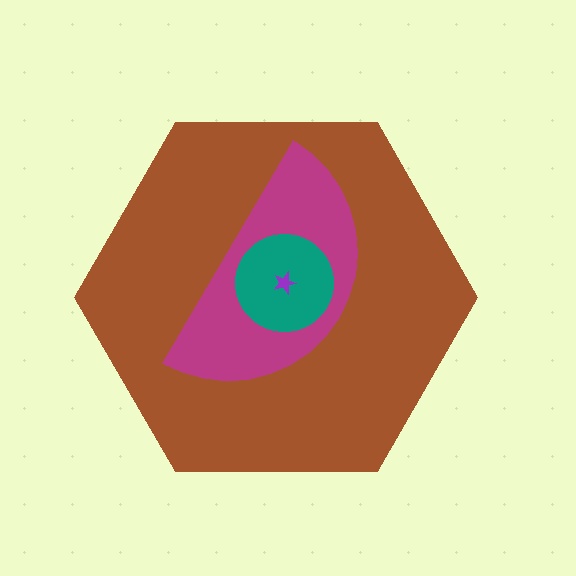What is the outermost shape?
The brown hexagon.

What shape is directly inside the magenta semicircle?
The teal circle.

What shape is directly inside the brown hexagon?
The magenta semicircle.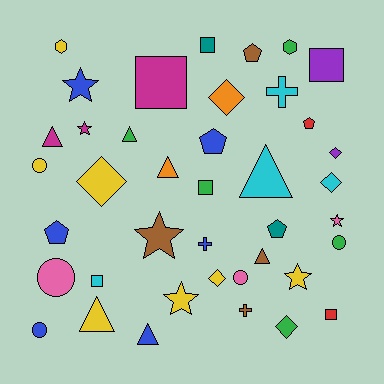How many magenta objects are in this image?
There are 3 magenta objects.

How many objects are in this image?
There are 40 objects.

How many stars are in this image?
There are 6 stars.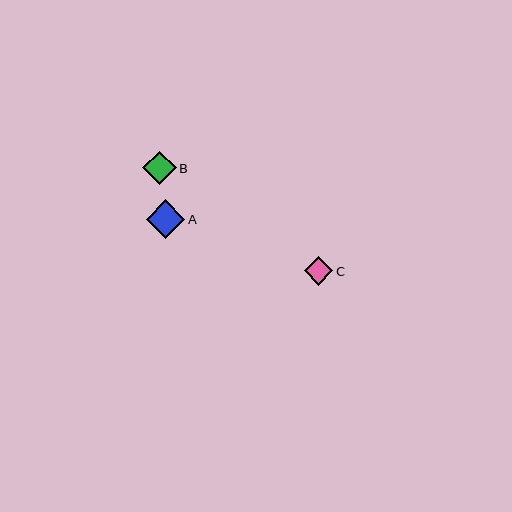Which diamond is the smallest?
Diamond C is the smallest with a size of approximately 29 pixels.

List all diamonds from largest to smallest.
From largest to smallest: A, B, C.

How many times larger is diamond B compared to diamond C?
Diamond B is approximately 1.2 times the size of diamond C.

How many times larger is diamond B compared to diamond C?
Diamond B is approximately 1.2 times the size of diamond C.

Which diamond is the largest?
Diamond A is the largest with a size of approximately 39 pixels.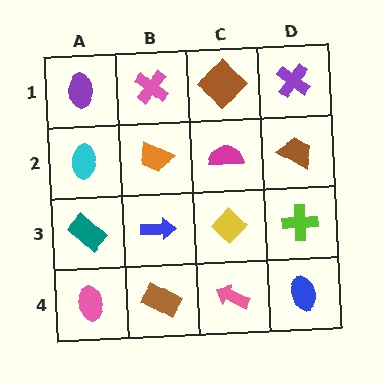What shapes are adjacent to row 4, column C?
A yellow diamond (row 3, column C), a brown rectangle (row 4, column B), a blue ellipse (row 4, column D).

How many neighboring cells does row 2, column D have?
3.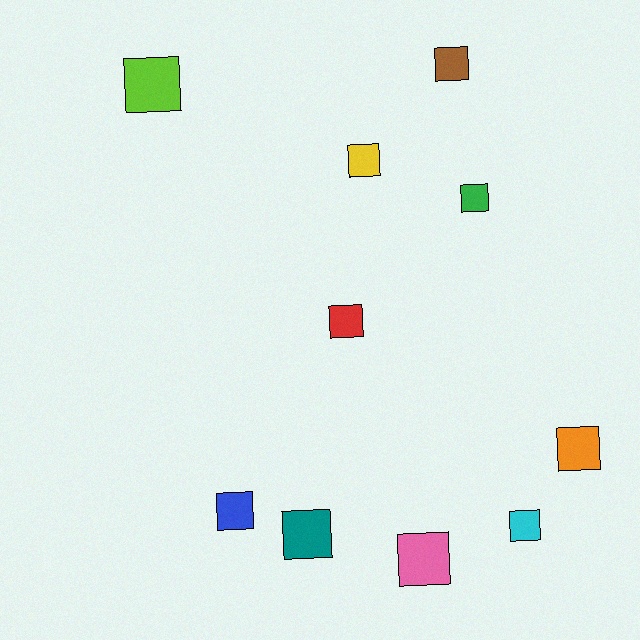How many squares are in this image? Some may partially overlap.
There are 10 squares.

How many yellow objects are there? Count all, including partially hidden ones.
There is 1 yellow object.